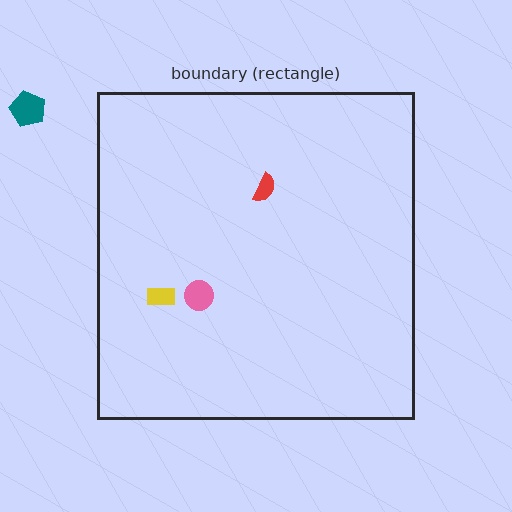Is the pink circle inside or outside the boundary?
Inside.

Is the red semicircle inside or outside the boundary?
Inside.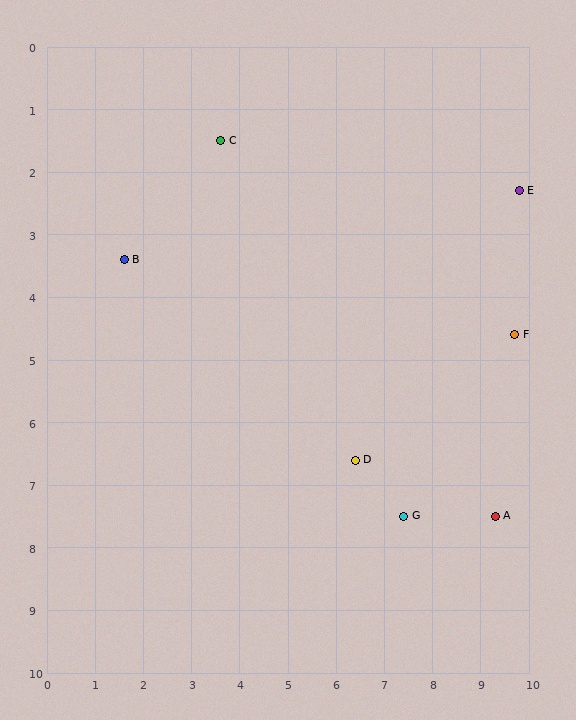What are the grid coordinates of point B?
Point B is at approximately (1.6, 3.4).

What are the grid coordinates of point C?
Point C is at approximately (3.6, 1.5).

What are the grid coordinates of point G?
Point G is at approximately (7.4, 7.5).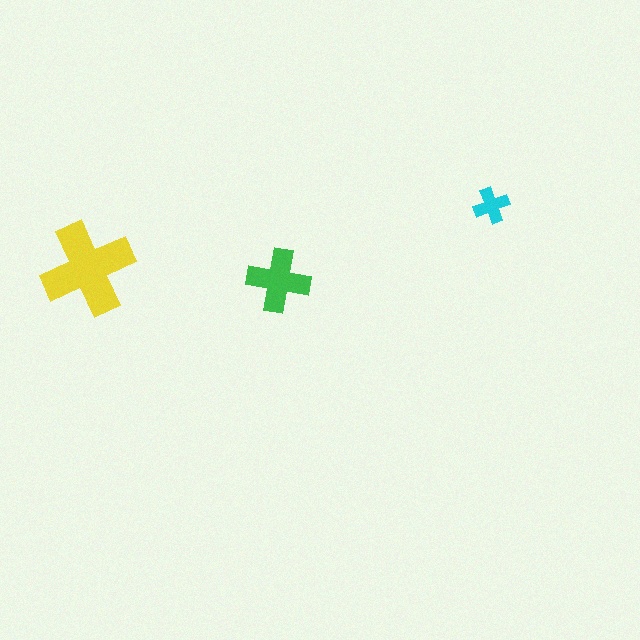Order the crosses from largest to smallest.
the yellow one, the green one, the cyan one.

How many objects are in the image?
There are 3 objects in the image.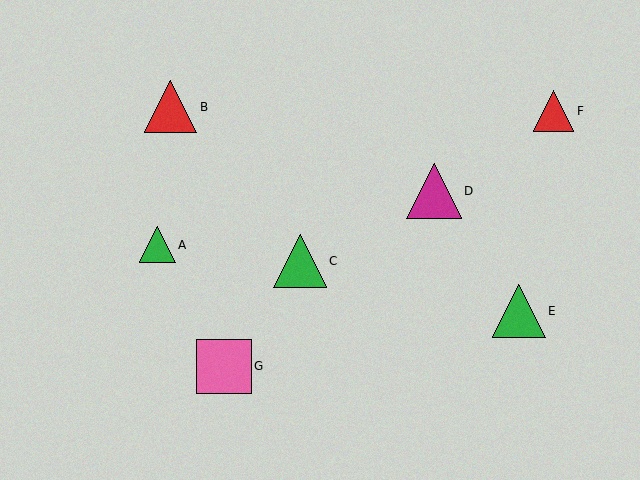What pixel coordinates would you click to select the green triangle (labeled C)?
Click at (300, 261) to select the green triangle C.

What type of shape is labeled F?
Shape F is a red triangle.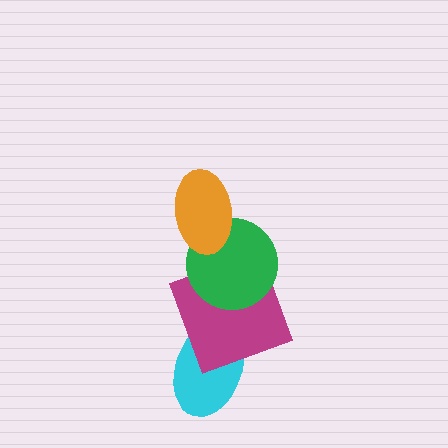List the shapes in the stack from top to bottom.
From top to bottom: the orange ellipse, the green circle, the magenta square, the cyan ellipse.